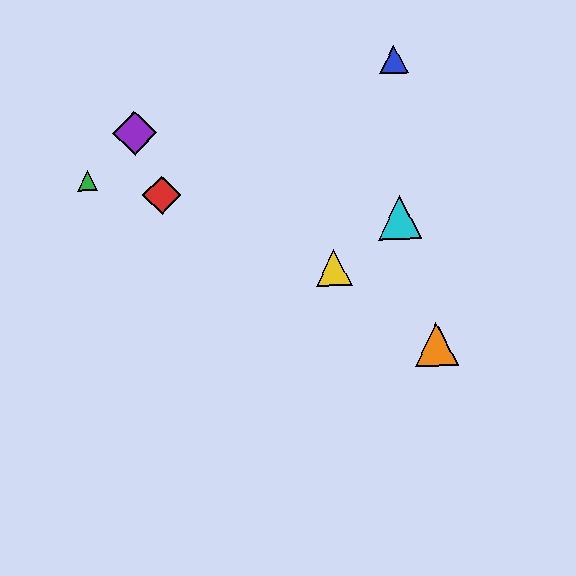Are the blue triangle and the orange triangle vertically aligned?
No, the blue triangle is at x≈394 and the orange triangle is at x≈436.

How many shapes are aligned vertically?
2 shapes (the blue triangle, the cyan triangle) are aligned vertically.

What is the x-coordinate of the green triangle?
The green triangle is at x≈87.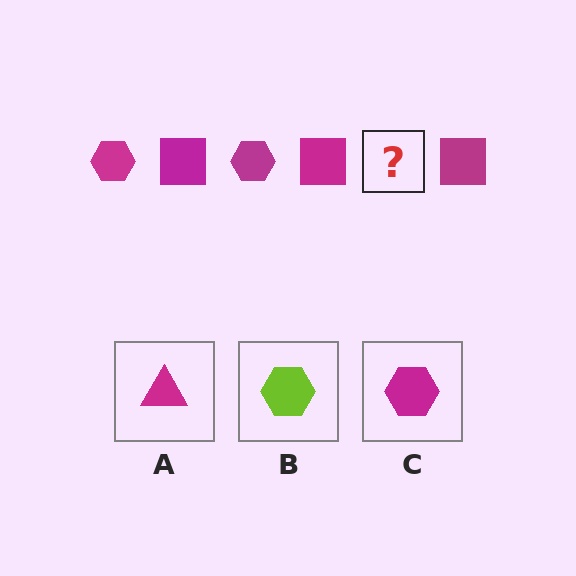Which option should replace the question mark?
Option C.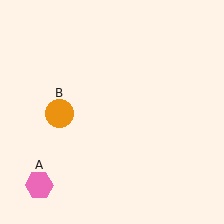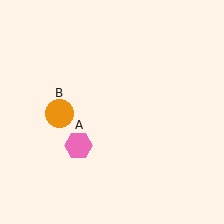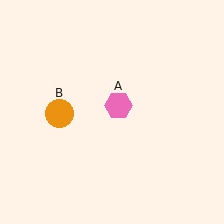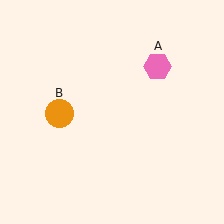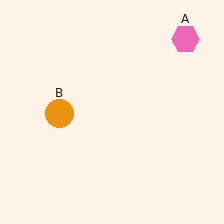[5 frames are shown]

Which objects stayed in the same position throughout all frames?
Orange circle (object B) remained stationary.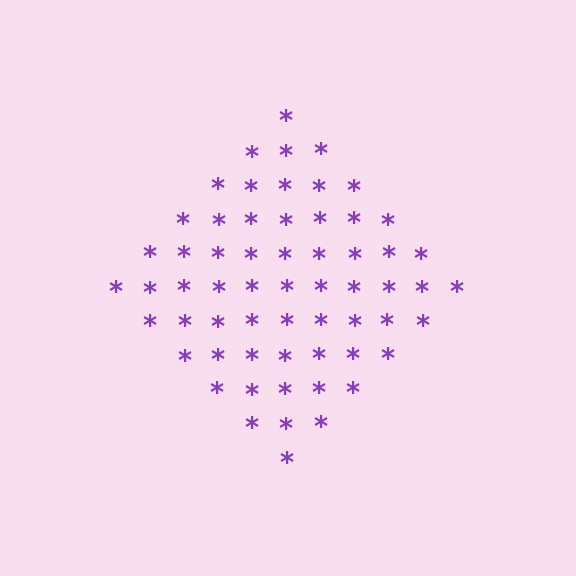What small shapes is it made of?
It is made of small asterisks.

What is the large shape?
The large shape is a diamond.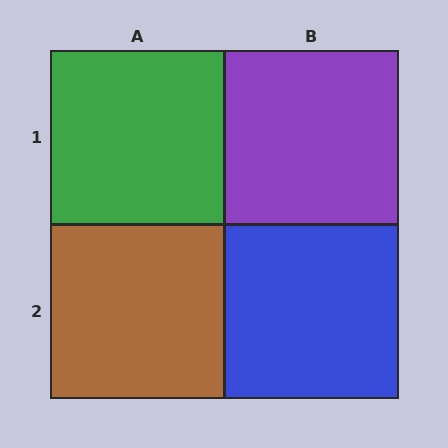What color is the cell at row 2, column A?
Brown.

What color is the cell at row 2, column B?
Blue.